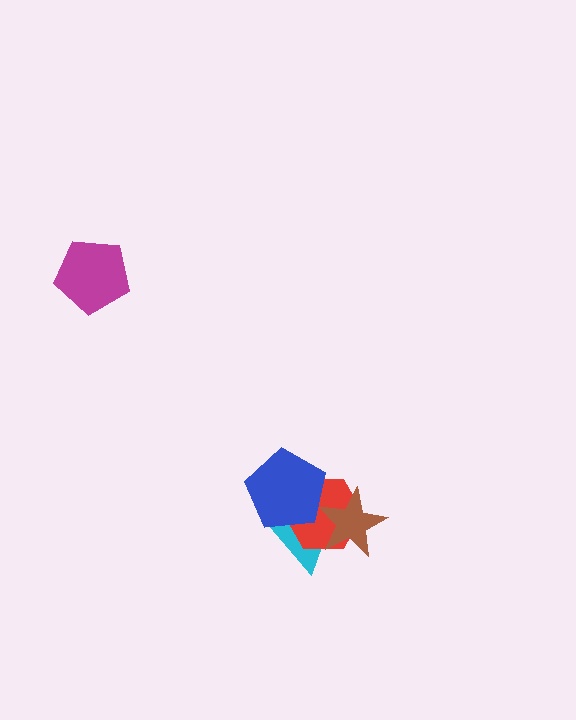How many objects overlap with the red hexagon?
3 objects overlap with the red hexagon.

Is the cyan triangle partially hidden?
Yes, it is partially covered by another shape.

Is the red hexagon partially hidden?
Yes, it is partially covered by another shape.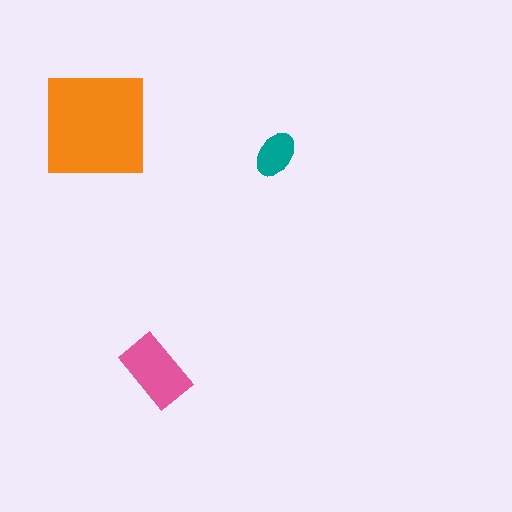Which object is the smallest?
The teal ellipse.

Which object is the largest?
The orange square.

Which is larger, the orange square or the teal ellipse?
The orange square.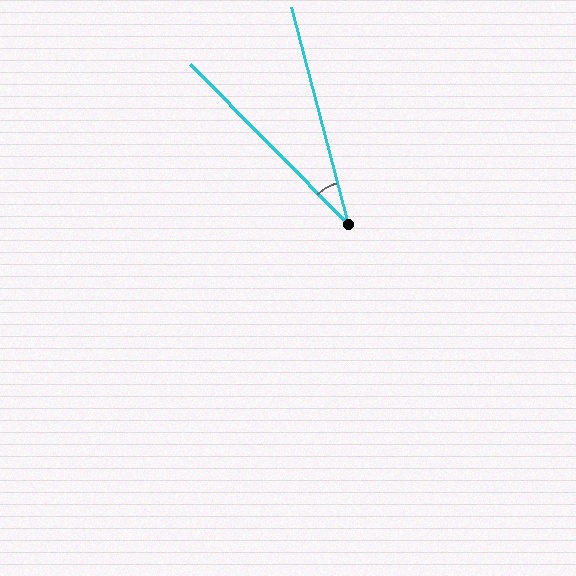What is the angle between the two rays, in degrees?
Approximately 30 degrees.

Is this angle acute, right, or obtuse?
It is acute.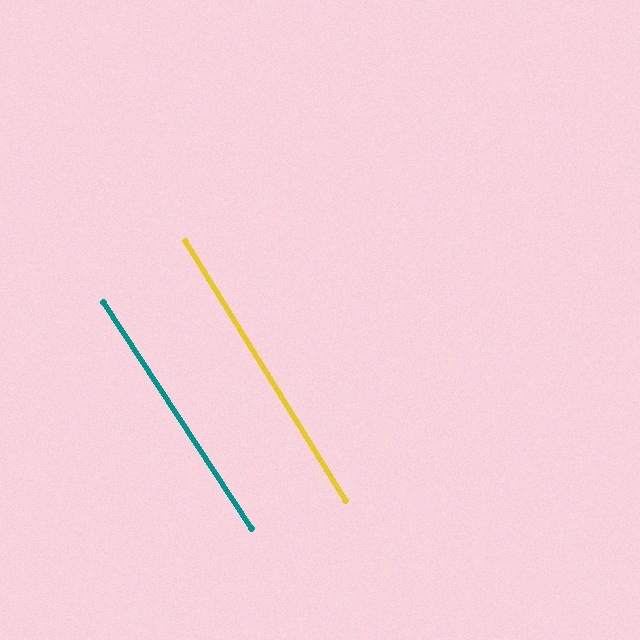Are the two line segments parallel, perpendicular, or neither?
Parallel — their directions differ by only 1.2°.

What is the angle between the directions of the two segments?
Approximately 1 degree.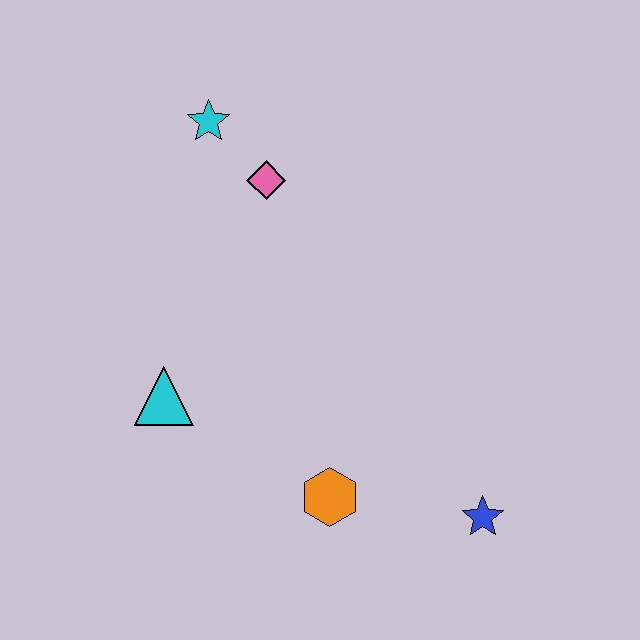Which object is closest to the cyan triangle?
The orange hexagon is closest to the cyan triangle.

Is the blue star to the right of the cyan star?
Yes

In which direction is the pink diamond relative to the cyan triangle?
The pink diamond is above the cyan triangle.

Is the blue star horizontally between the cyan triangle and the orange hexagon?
No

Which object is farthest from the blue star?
The cyan star is farthest from the blue star.